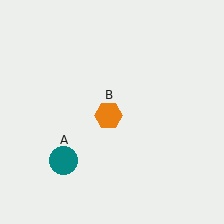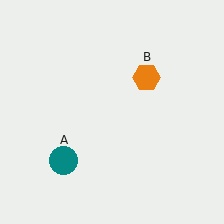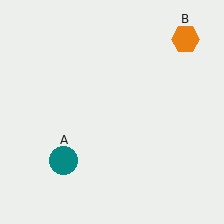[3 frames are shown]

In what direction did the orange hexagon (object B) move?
The orange hexagon (object B) moved up and to the right.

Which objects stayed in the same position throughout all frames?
Teal circle (object A) remained stationary.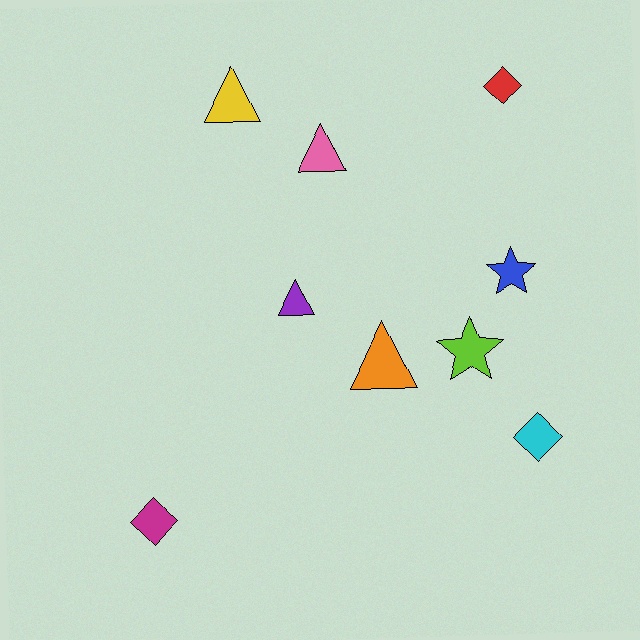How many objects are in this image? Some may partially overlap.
There are 9 objects.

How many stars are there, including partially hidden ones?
There are 2 stars.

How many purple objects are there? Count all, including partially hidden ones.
There is 1 purple object.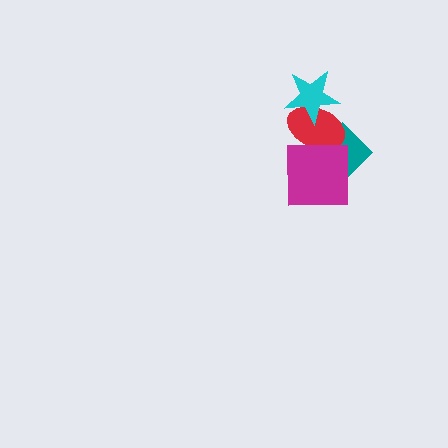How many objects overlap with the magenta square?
2 objects overlap with the magenta square.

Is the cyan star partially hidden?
No, no other shape covers it.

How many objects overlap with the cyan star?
1 object overlaps with the cyan star.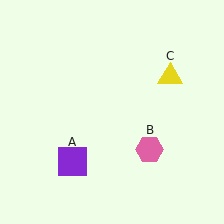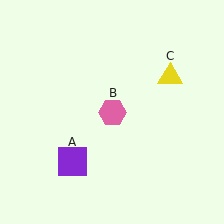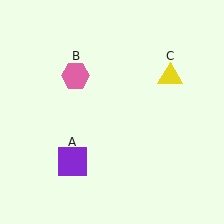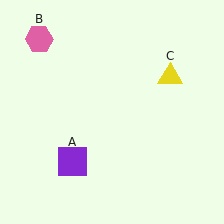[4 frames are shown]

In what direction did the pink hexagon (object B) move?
The pink hexagon (object B) moved up and to the left.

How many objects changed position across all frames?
1 object changed position: pink hexagon (object B).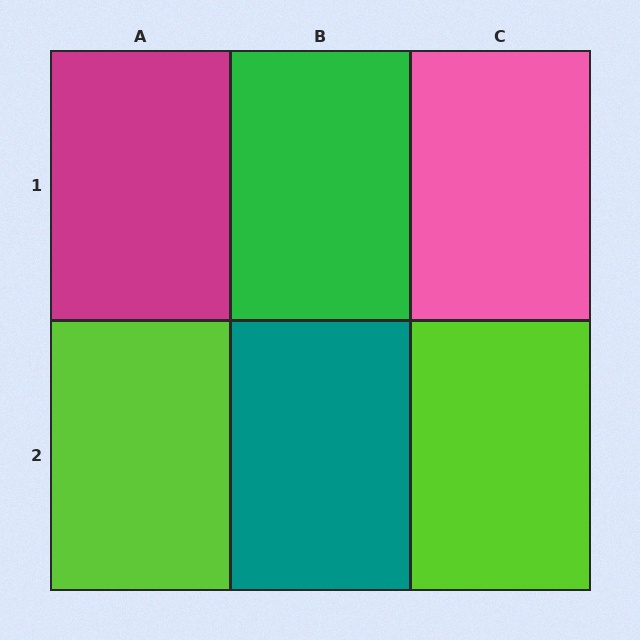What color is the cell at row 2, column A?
Lime.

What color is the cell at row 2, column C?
Lime.